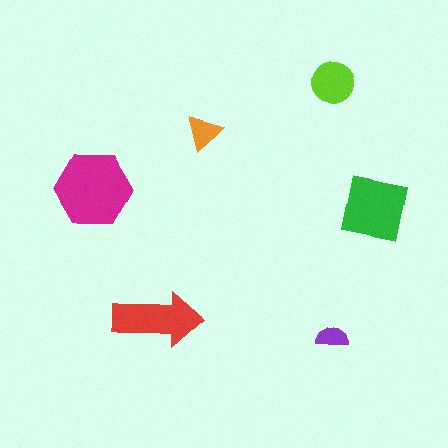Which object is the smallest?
The purple semicircle.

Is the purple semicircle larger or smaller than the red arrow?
Smaller.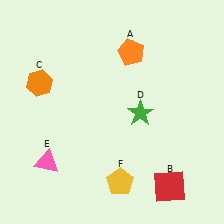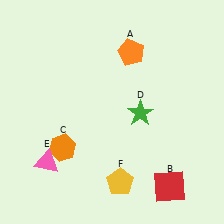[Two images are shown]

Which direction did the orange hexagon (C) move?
The orange hexagon (C) moved down.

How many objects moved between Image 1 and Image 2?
1 object moved between the two images.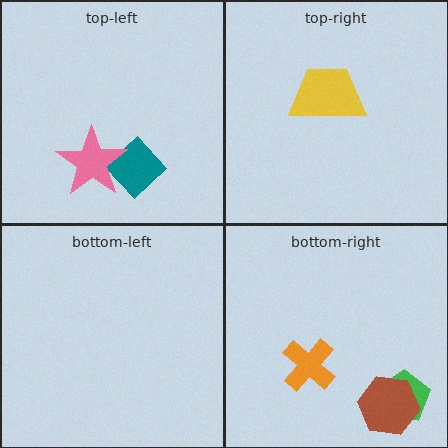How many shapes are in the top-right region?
1.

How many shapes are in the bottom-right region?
3.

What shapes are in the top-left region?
The teal diamond, the pink star.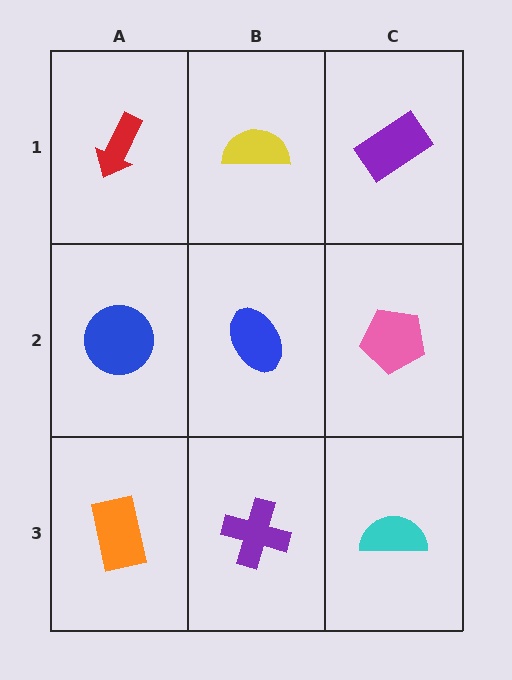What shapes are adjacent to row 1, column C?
A pink pentagon (row 2, column C), a yellow semicircle (row 1, column B).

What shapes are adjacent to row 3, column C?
A pink pentagon (row 2, column C), a purple cross (row 3, column B).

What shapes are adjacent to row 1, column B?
A blue ellipse (row 2, column B), a red arrow (row 1, column A), a purple rectangle (row 1, column C).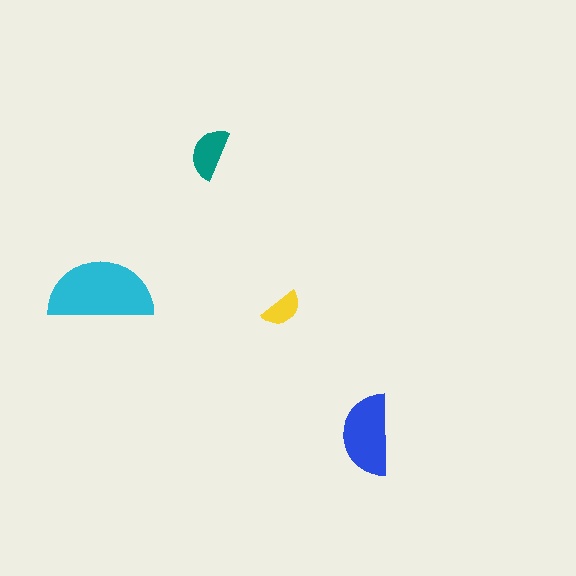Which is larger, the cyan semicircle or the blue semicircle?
The cyan one.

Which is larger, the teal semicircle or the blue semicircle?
The blue one.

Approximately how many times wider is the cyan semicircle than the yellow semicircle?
About 2.5 times wider.